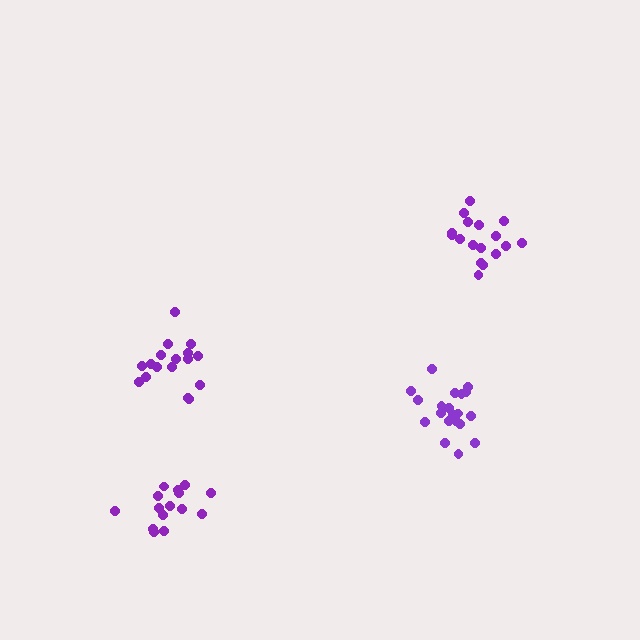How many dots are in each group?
Group 1: 17 dots, Group 2: 20 dots, Group 3: 17 dots, Group 4: 15 dots (69 total).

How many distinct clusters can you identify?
There are 4 distinct clusters.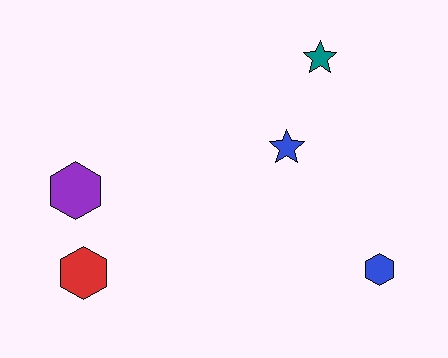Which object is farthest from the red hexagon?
The teal star is farthest from the red hexagon.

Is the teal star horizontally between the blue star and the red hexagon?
No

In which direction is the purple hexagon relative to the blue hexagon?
The purple hexagon is to the left of the blue hexagon.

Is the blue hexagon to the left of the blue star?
No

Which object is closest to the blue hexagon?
The blue star is closest to the blue hexagon.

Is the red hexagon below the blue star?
Yes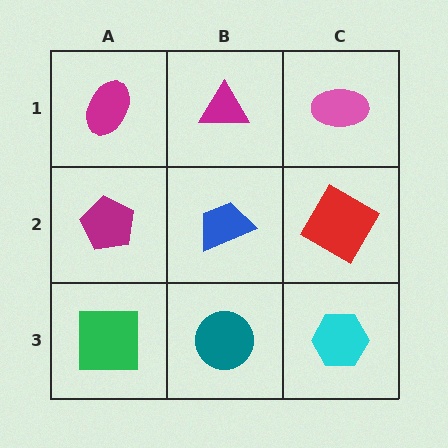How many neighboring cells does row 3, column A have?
2.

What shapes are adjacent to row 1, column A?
A magenta pentagon (row 2, column A), a magenta triangle (row 1, column B).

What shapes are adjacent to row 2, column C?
A pink ellipse (row 1, column C), a cyan hexagon (row 3, column C), a blue trapezoid (row 2, column B).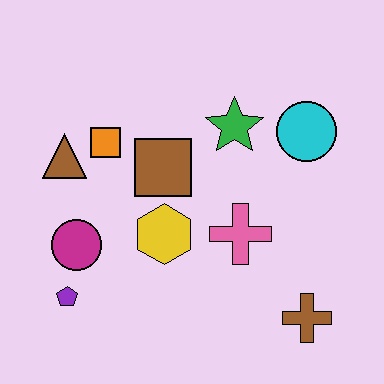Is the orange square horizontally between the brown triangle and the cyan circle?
Yes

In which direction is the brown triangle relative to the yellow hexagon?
The brown triangle is to the left of the yellow hexagon.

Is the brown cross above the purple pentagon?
No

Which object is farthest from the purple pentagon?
The cyan circle is farthest from the purple pentagon.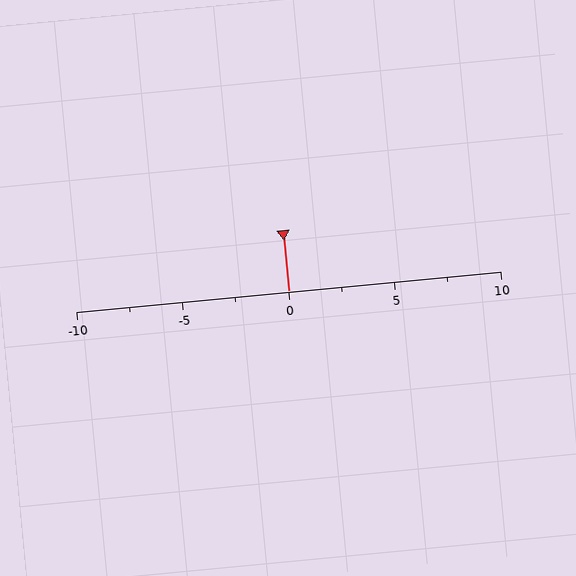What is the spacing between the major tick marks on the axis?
The major ticks are spaced 5 apart.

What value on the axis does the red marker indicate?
The marker indicates approximately 0.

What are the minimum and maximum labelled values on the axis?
The axis runs from -10 to 10.